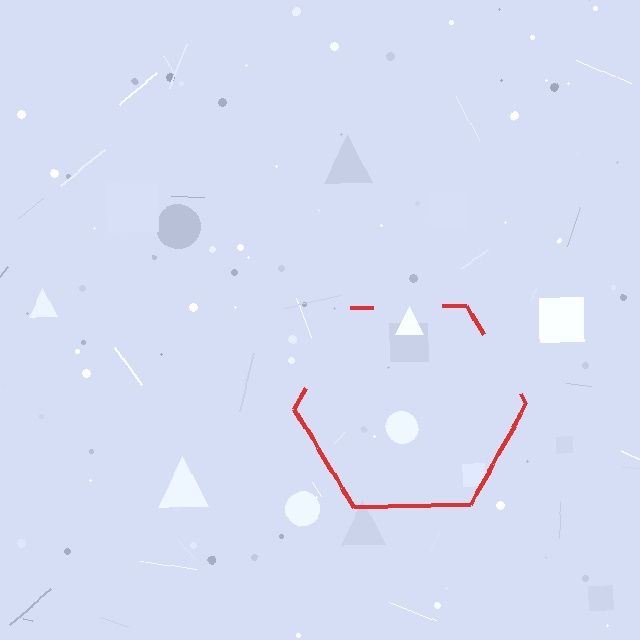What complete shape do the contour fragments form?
The contour fragments form a hexagon.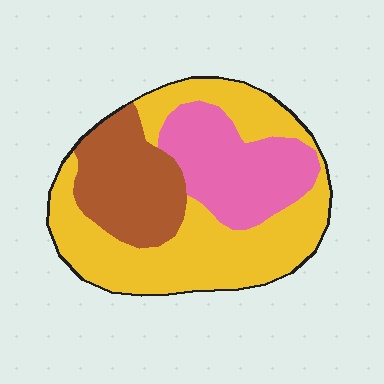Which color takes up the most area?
Yellow, at roughly 50%.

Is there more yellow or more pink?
Yellow.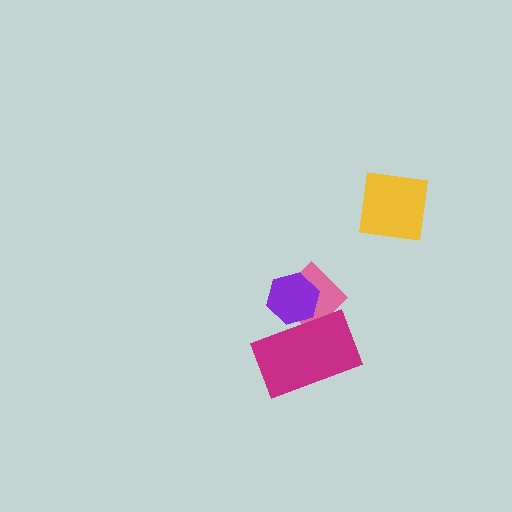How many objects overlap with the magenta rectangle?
2 objects overlap with the magenta rectangle.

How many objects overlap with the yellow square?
0 objects overlap with the yellow square.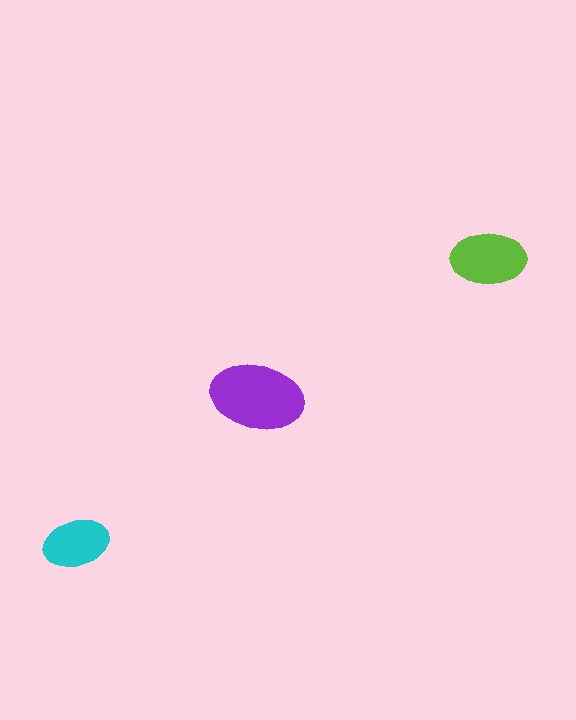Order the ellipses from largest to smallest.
the purple one, the lime one, the cyan one.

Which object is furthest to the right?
The lime ellipse is rightmost.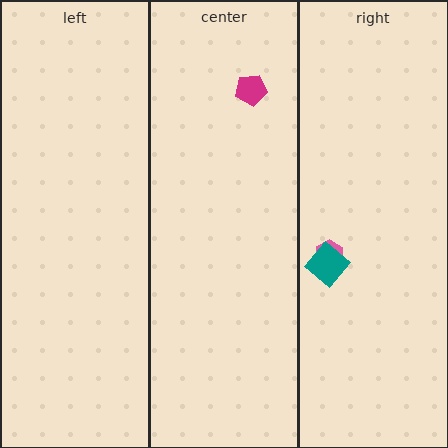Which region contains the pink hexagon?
The right region.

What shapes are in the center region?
The magenta pentagon.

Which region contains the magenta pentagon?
The center region.